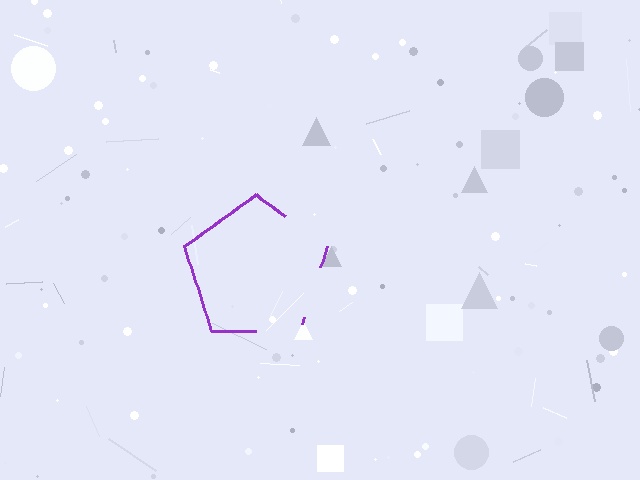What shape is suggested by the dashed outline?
The dashed outline suggests a pentagon.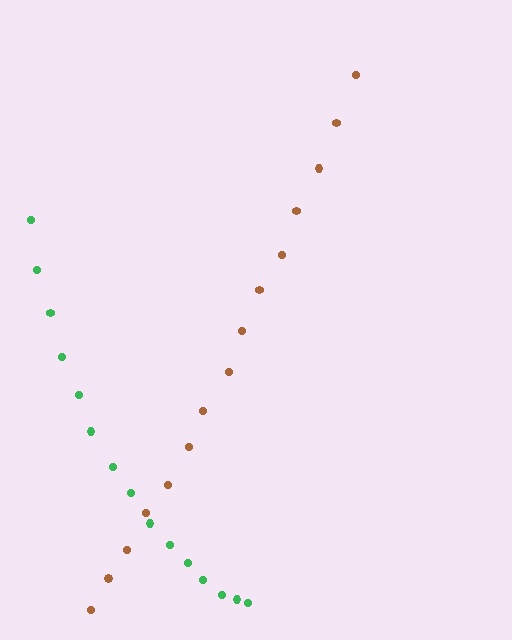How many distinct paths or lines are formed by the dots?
There are 2 distinct paths.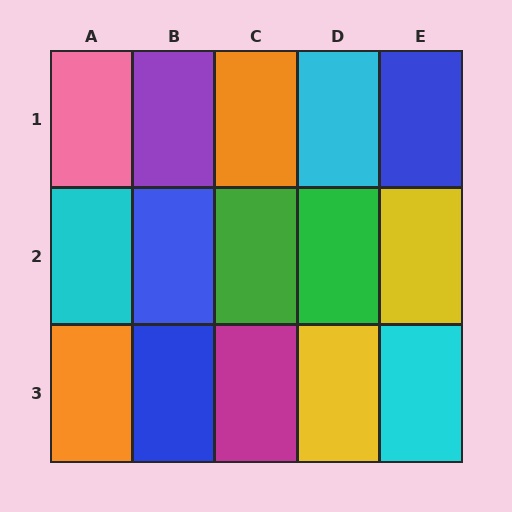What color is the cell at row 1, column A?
Pink.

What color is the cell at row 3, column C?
Magenta.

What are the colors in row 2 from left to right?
Cyan, blue, green, green, yellow.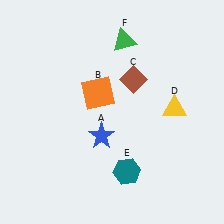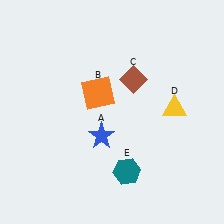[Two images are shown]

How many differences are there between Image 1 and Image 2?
There is 1 difference between the two images.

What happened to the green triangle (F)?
The green triangle (F) was removed in Image 2. It was in the top-right area of Image 1.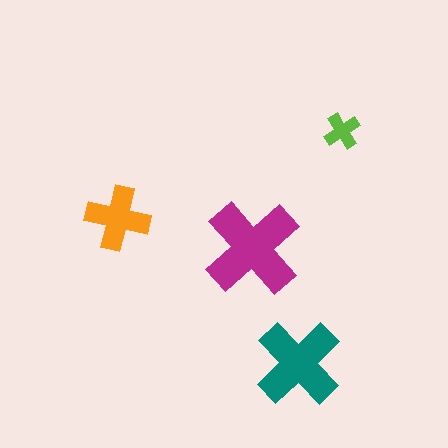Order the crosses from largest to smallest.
the magenta one, the teal one, the orange one, the lime one.